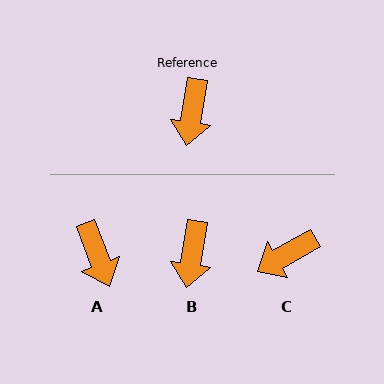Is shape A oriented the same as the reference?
No, it is off by about 29 degrees.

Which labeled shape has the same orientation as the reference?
B.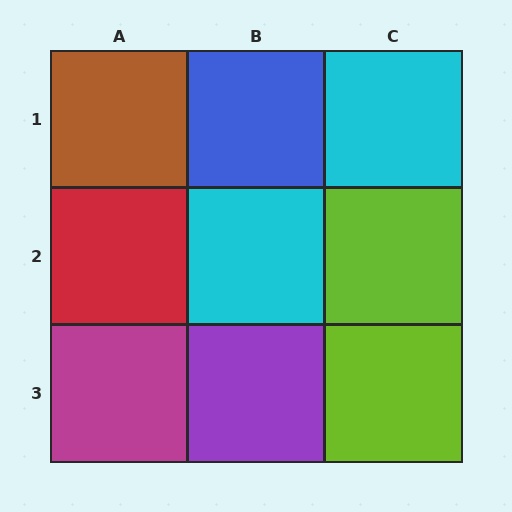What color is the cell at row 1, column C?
Cyan.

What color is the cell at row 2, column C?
Lime.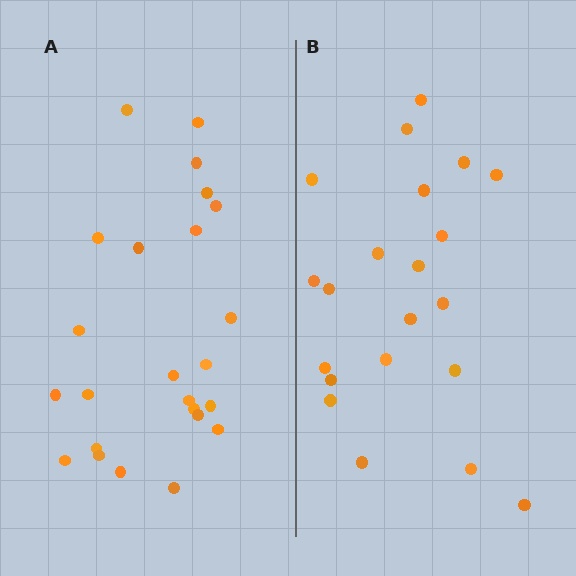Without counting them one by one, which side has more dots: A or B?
Region A (the left region) has more dots.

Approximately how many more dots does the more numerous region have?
Region A has just a few more — roughly 2 or 3 more dots than region B.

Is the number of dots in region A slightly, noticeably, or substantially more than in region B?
Region A has only slightly more — the two regions are fairly close. The ratio is roughly 1.1 to 1.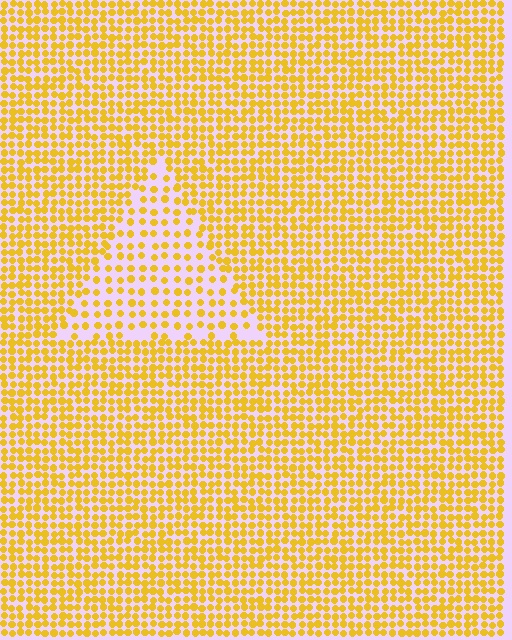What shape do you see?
I see a triangle.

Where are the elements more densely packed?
The elements are more densely packed outside the triangle boundary.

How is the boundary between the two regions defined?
The boundary is defined by a change in element density (approximately 1.9x ratio). All elements are the same color, size, and shape.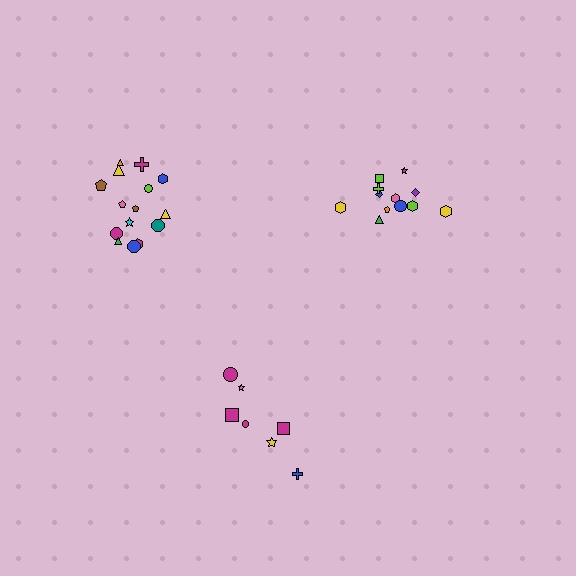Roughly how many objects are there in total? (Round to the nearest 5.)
Roughly 35 objects in total.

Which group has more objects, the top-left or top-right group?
The top-left group.